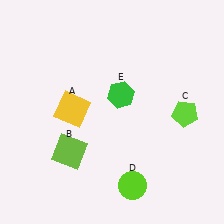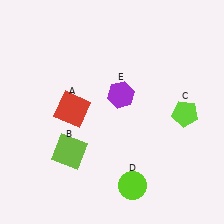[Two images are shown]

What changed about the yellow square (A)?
In Image 1, A is yellow. In Image 2, it changed to red.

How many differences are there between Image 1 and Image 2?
There are 2 differences between the two images.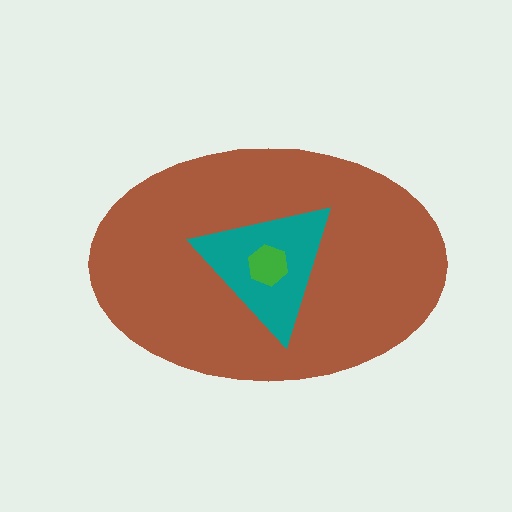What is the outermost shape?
The brown ellipse.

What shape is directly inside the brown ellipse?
The teal triangle.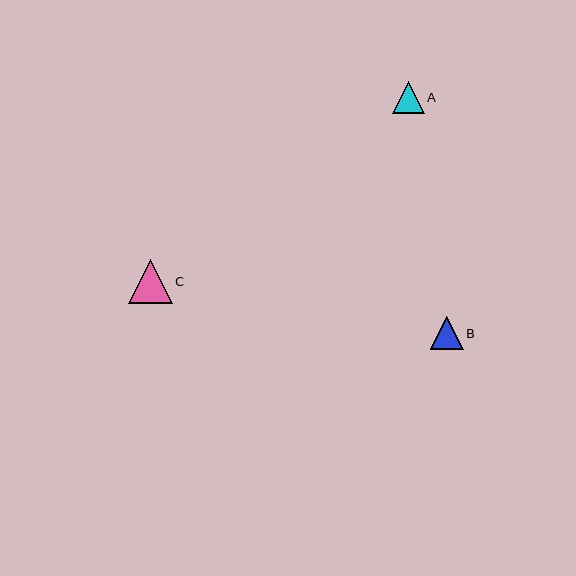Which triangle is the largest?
Triangle C is the largest with a size of approximately 44 pixels.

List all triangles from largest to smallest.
From largest to smallest: C, B, A.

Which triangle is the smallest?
Triangle A is the smallest with a size of approximately 32 pixels.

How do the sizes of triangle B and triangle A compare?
Triangle B and triangle A are approximately the same size.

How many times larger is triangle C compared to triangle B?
Triangle C is approximately 1.3 times the size of triangle B.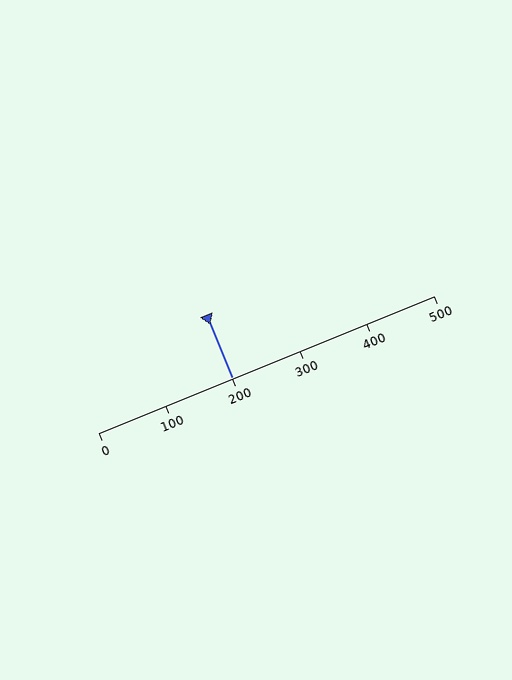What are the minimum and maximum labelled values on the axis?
The axis runs from 0 to 500.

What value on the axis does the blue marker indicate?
The marker indicates approximately 200.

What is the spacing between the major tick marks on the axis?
The major ticks are spaced 100 apart.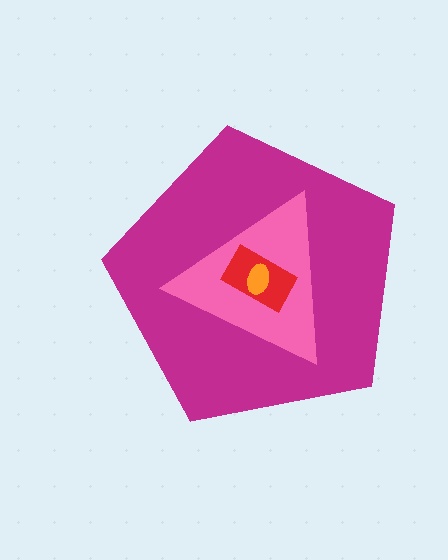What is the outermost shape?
The magenta pentagon.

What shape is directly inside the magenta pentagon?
The pink triangle.